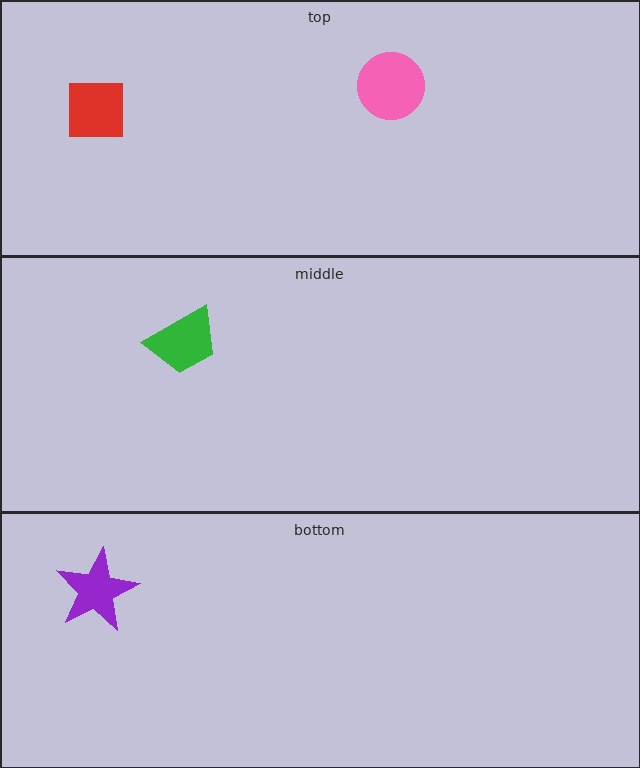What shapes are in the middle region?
The green trapezoid.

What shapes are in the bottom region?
The purple star.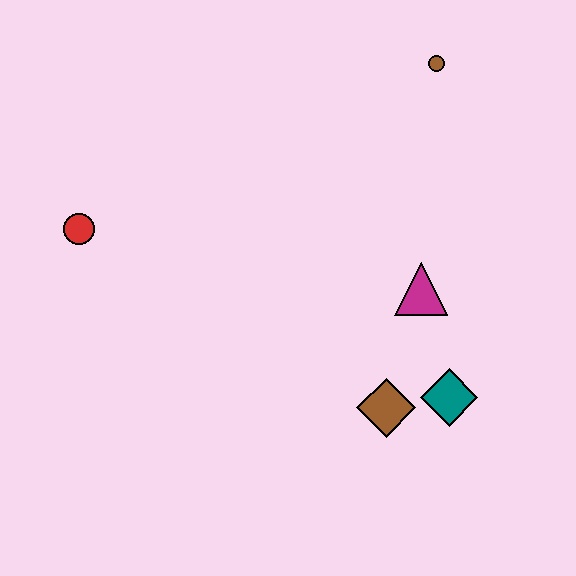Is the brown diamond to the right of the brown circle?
No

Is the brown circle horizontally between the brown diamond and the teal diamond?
Yes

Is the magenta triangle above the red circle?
No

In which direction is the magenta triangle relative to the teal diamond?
The magenta triangle is above the teal diamond.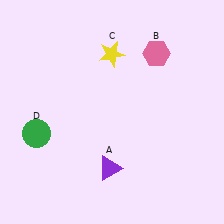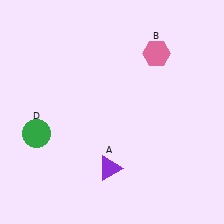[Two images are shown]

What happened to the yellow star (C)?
The yellow star (C) was removed in Image 2. It was in the top-left area of Image 1.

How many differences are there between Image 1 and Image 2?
There is 1 difference between the two images.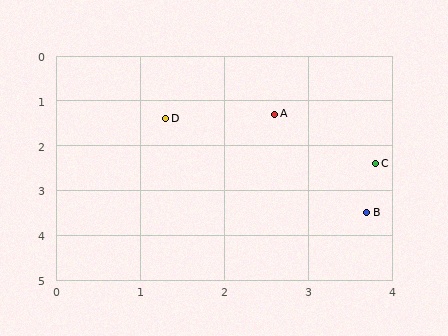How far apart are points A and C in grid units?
Points A and C are about 1.6 grid units apart.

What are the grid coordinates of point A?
Point A is at approximately (2.6, 1.3).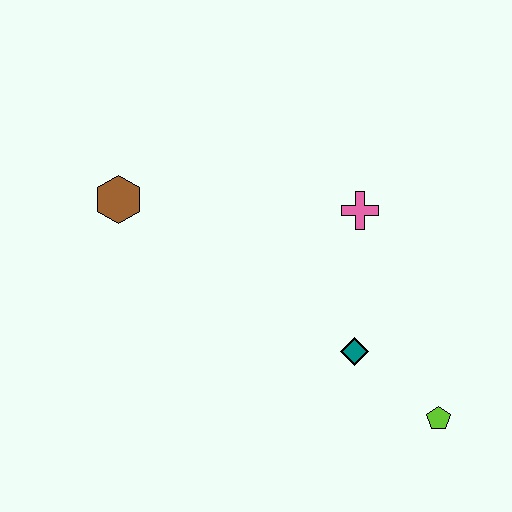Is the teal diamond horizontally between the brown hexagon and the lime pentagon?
Yes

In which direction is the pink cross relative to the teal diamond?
The pink cross is above the teal diamond.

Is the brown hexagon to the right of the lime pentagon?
No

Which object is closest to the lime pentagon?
The teal diamond is closest to the lime pentagon.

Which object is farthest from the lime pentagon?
The brown hexagon is farthest from the lime pentagon.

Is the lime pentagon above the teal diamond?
No